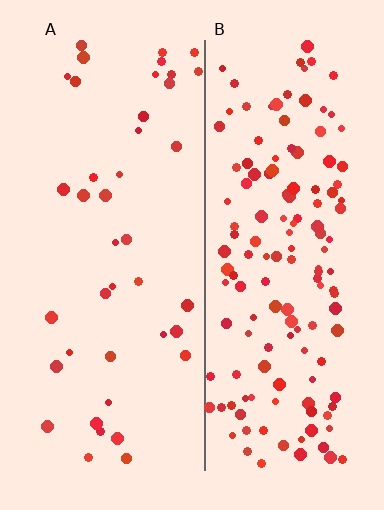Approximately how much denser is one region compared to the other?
Approximately 3.6× — region B over region A.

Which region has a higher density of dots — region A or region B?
B (the right).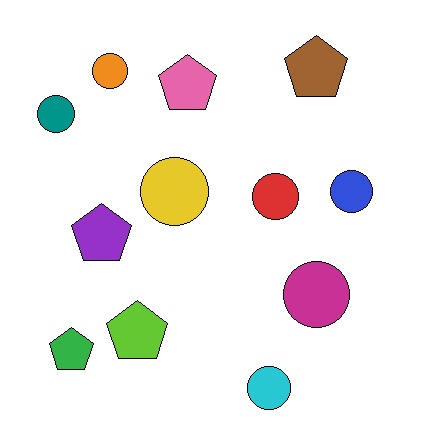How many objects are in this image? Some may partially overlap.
There are 12 objects.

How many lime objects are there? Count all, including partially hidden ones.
There is 1 lime object.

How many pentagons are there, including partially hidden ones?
There are 5 pentagons.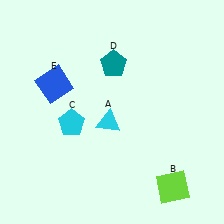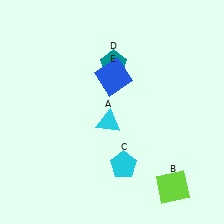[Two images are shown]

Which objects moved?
The objects that moved are: the cyan pentagon (C), the blue square (E).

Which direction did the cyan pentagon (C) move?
The cyan pentagon (C) moved right.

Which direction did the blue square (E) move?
The blue square (E) moved right.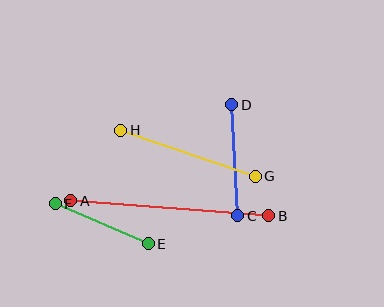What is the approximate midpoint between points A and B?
The midpoint is at approximately (170, 208) pixels.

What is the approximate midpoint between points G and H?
The midpoint is at approximately (188, 153) pixels.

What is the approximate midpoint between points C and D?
The midpoint is at approximately (235, 160) pixels.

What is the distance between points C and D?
The distance is approximately 111 pixels.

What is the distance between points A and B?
The distance is approximately 199 pixels.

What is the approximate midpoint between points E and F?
The midpoint is at approximately (102, 224) pixels.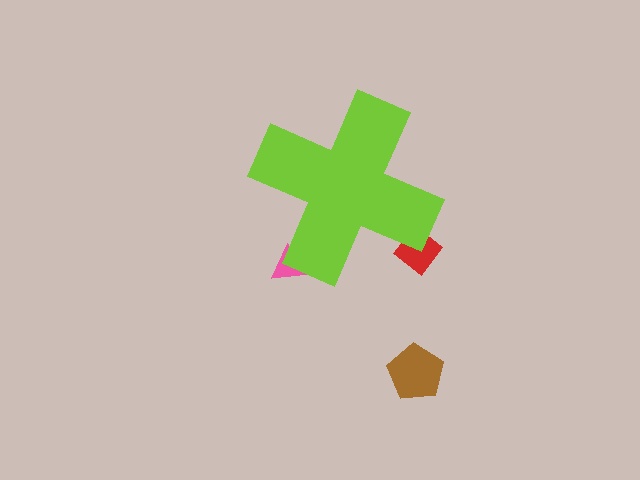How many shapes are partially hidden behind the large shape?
2 shapes are partially hidden.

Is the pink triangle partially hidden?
Yes, the pink triangle is partially hidden behind the lime cross.